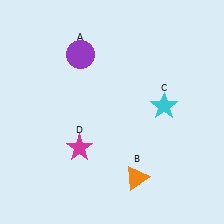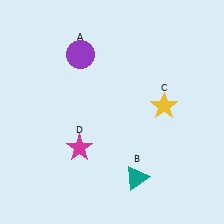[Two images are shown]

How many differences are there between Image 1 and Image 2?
There are 2 differences between the two images.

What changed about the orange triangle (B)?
In Image 1, B is orange. In Image 2, it changed to teal.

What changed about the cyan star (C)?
In Image 1, C is cyan. In Image 2, it changed to yellow.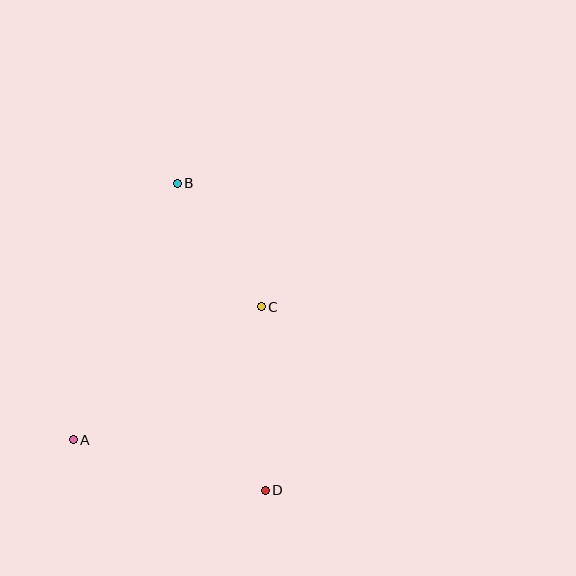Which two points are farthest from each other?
Points B and D are farthest from each other.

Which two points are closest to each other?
Points B and C are closest to each other.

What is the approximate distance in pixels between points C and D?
The distance between C and D is approximately 183 pixels.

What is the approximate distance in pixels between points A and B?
The distance between A and B is approximately 277 pixels.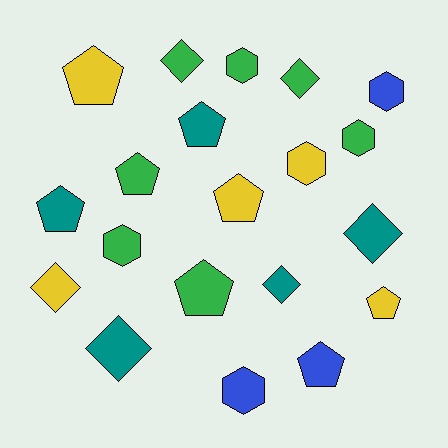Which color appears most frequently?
Green, with 7 objects.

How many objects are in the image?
There are 20 objects.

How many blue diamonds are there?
There are no blue diamonds.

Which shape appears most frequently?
Pentagon, with 8 objects.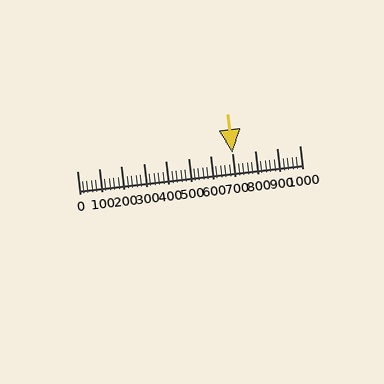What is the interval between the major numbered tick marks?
The major tick marks are spaced 100 units apart.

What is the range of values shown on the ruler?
The ruler shows values from 0 to 1000.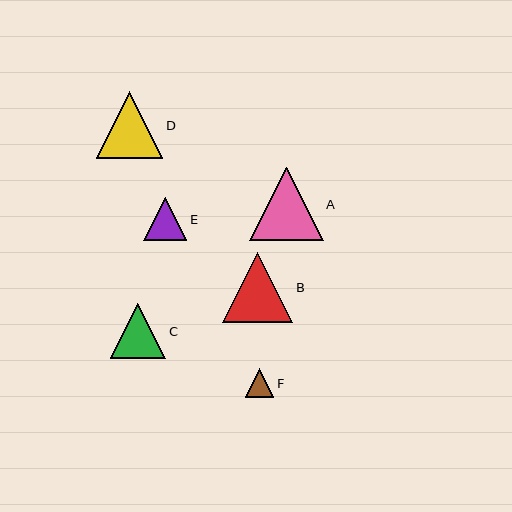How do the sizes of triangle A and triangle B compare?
Triangle A and triangle B are approximately the same size.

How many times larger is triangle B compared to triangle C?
Triangle B is approximately 1.3 times the size of triangle C.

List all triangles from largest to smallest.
From largest to smallest: A, B, D, C, E, F.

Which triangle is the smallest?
Triangle F is the smallest with a size of approximately 29 pixels.